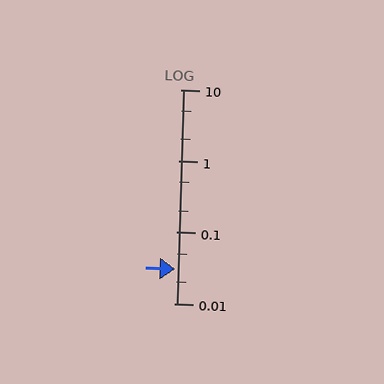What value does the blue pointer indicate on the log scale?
The pointer indicates approximately 0.03.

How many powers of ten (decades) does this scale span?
The scale spans 3 decades, from 0.01 to 10.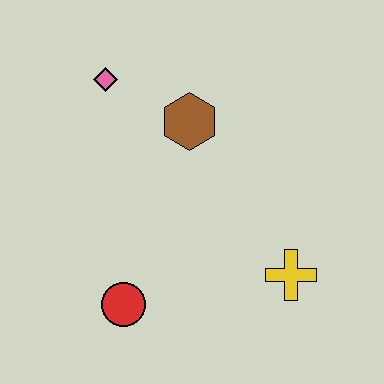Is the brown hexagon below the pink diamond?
Yes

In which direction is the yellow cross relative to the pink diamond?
The yellow cross is below the pink diamond.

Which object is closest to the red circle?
The yellow cross is closest to the red circle.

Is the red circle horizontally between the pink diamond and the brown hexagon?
Yes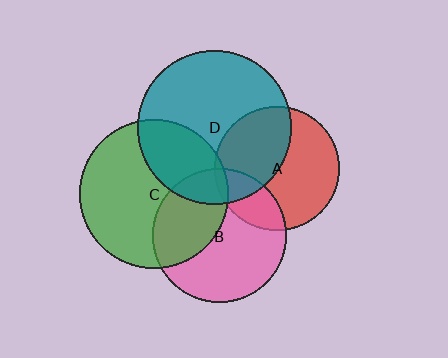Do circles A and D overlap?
Yes.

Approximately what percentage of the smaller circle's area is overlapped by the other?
Approximately 45%.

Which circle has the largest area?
Circle D (teal).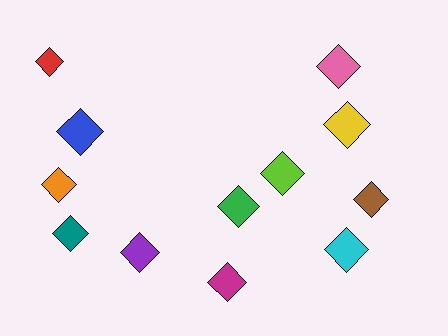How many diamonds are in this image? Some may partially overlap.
There are 12 diamonds.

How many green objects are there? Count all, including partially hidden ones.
There is 1 green object.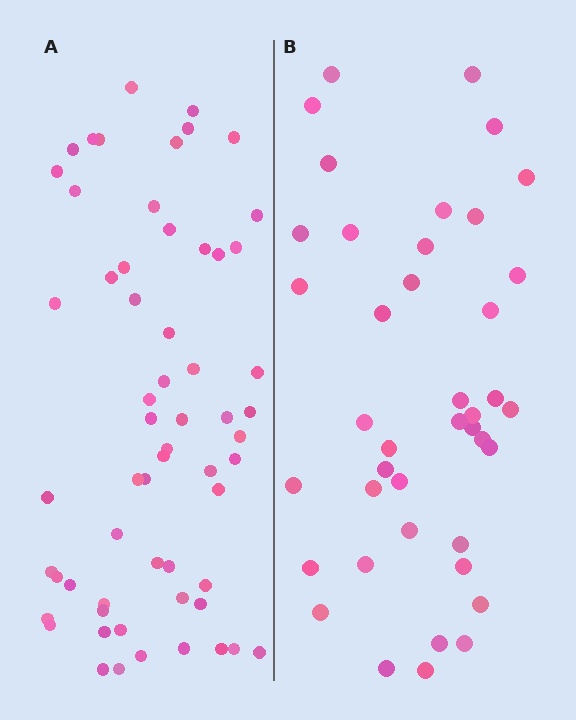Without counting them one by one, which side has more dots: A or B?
Region A (the left region) has more dots.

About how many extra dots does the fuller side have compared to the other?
Region A has approximately 20 more dots than region B.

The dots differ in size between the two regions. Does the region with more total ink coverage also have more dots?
No. Region B has more total ink coverage because its dots are larger, but region A actually contains more individual dots. Total area can be misleading — the number of items is what matters here.